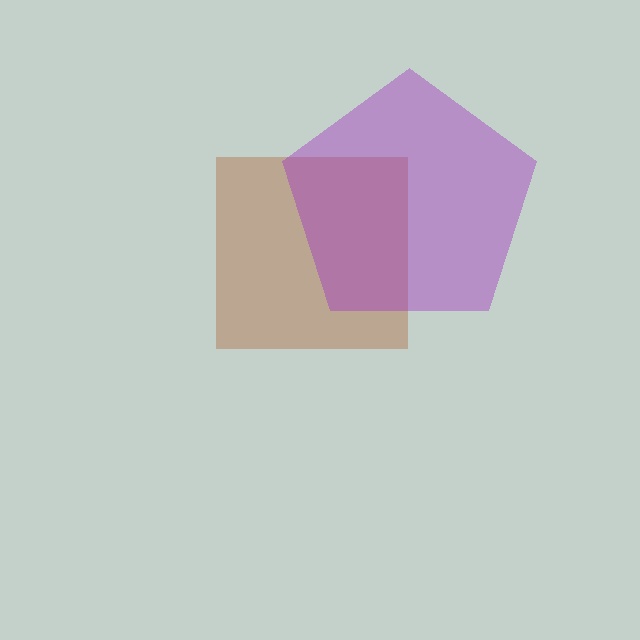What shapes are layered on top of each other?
The layered shapes are: a brown square, a purple pentagon.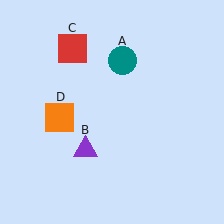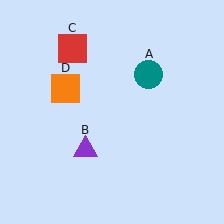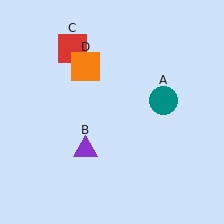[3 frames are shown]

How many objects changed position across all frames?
2 objects changed position: teal circle (object A), orange square (object D).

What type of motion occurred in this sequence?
The teal circle (object A), orange square (object D) rotated clockwise around the center of the scene.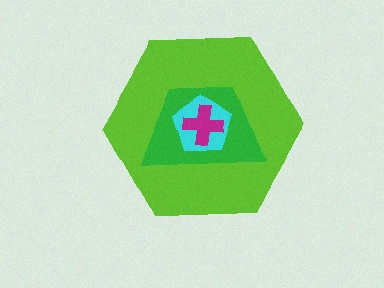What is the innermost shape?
The magenta cross.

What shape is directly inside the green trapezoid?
The cyan pentagon.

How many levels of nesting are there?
4.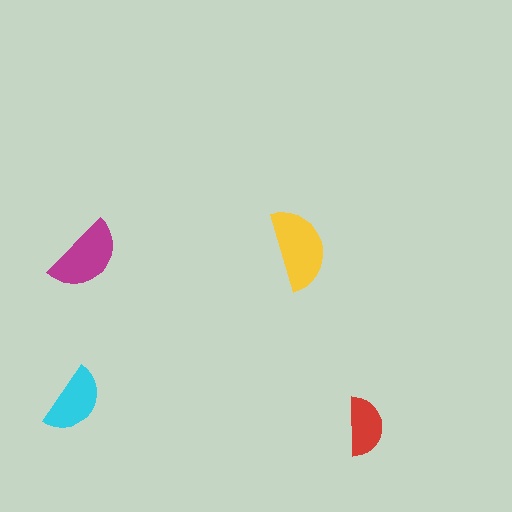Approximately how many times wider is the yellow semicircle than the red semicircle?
About 1.5 times wider.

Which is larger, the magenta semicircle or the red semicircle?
The magenta one.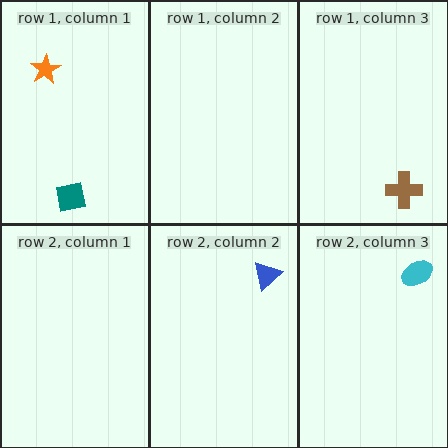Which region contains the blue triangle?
The row 2, column 2 region.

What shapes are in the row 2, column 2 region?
The blue triangle.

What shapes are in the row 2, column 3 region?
The cyan ellipse.